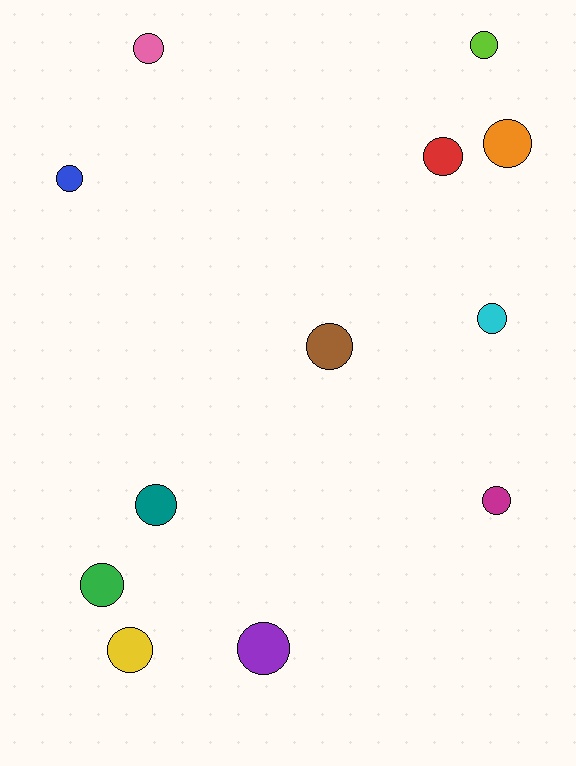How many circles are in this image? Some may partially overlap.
There are 12 circles.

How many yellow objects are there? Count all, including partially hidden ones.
There is 1 yellow object.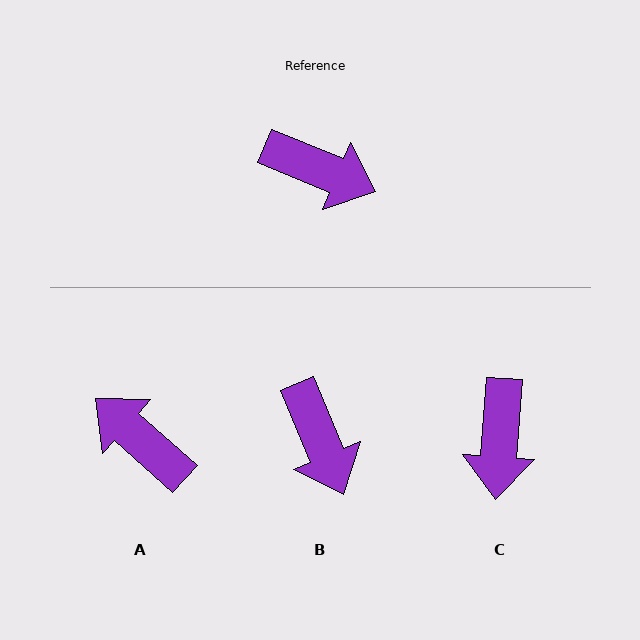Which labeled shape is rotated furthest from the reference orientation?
A, about 161 degrees away.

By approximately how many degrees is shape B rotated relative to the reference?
Approximately 45 degrees clockwise.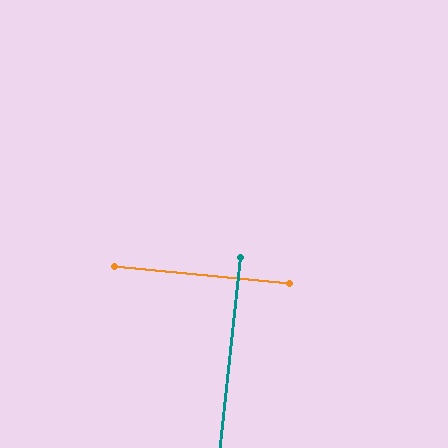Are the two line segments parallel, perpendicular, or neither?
Perpendicular — they meet at approximately 89°.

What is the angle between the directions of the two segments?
Approximately 89 degrees.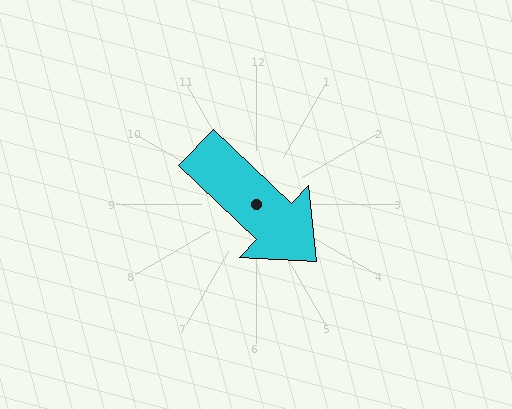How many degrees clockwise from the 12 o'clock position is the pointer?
Approximately 134 degrees.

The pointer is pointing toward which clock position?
Roughly 4 o'clock.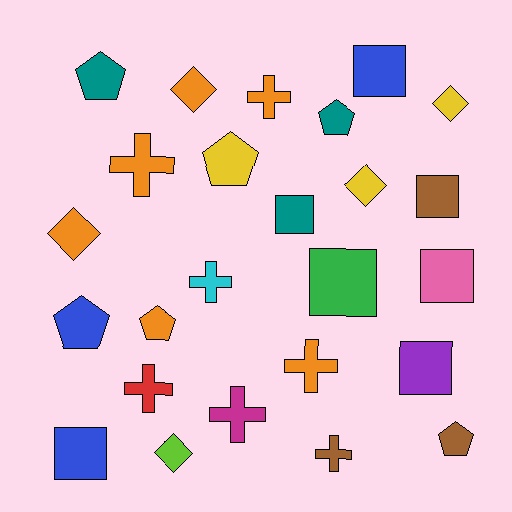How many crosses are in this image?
There are 7 crosses.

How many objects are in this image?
There are 25 objects.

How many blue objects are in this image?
There are 3 blue objects.